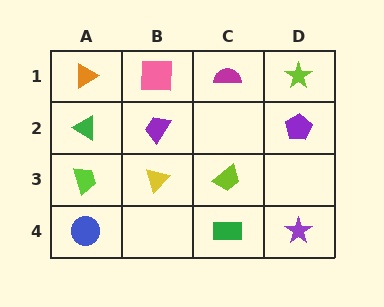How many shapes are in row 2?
3 shapes.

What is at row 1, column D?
A lime star.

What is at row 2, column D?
A purple pentagon.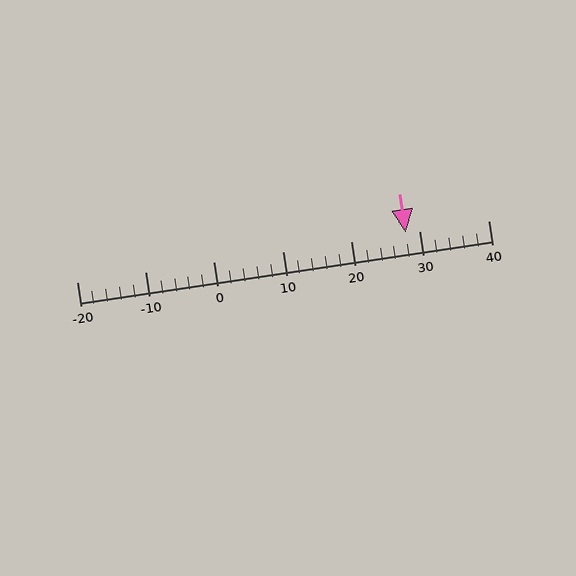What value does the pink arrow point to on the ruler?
The pink arrow points to approximately 28.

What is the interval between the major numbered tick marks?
The major tick marks are spaced 10 units apart.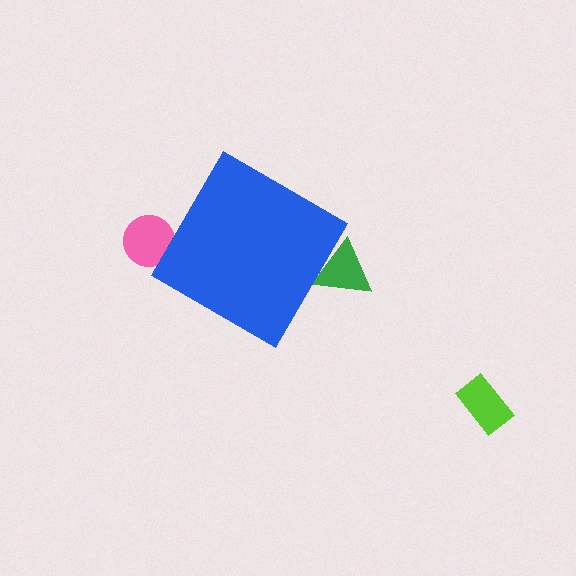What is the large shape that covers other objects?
A blue diamond.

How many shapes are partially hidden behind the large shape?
2 shapes are partially hidden.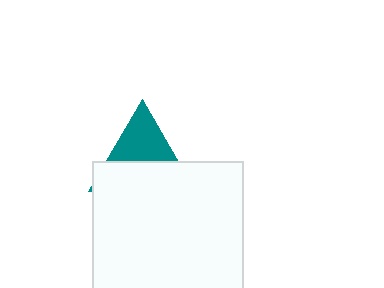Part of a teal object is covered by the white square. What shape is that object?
It is a triangle.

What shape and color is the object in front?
The object in front is a white square.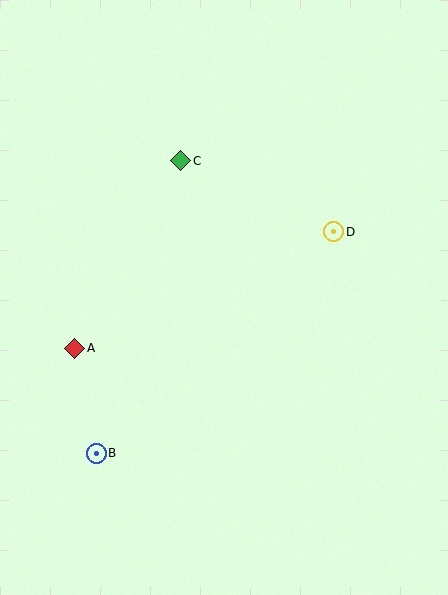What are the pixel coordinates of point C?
Point C is at (181, 161).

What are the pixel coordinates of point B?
Point B is at (96, 453).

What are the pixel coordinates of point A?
Point A is at (75, 348).